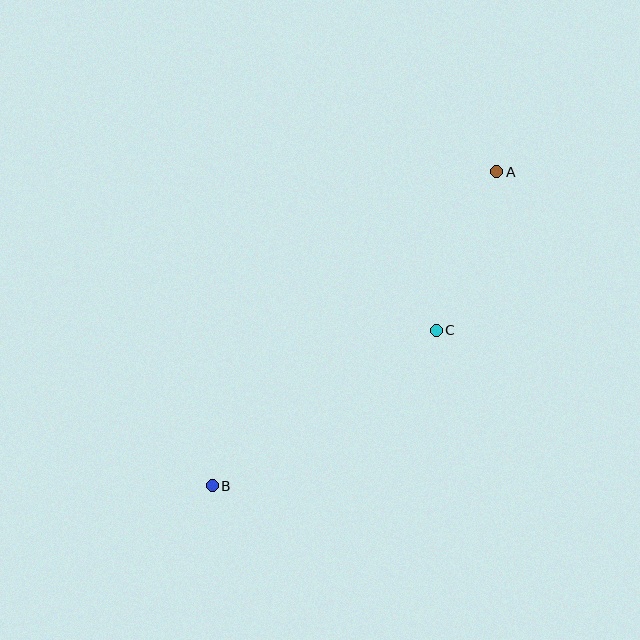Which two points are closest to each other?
Points A and C are closest to each other.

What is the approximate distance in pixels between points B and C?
The distance between B and C is approximately 273 pixels.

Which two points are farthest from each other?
Points A and B are farthest from each other.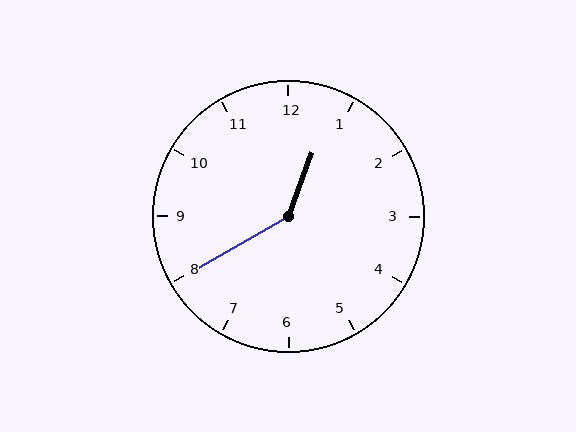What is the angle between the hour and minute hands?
Approximately 140 degrees.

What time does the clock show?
12:40.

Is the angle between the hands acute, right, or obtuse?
It is obtuse.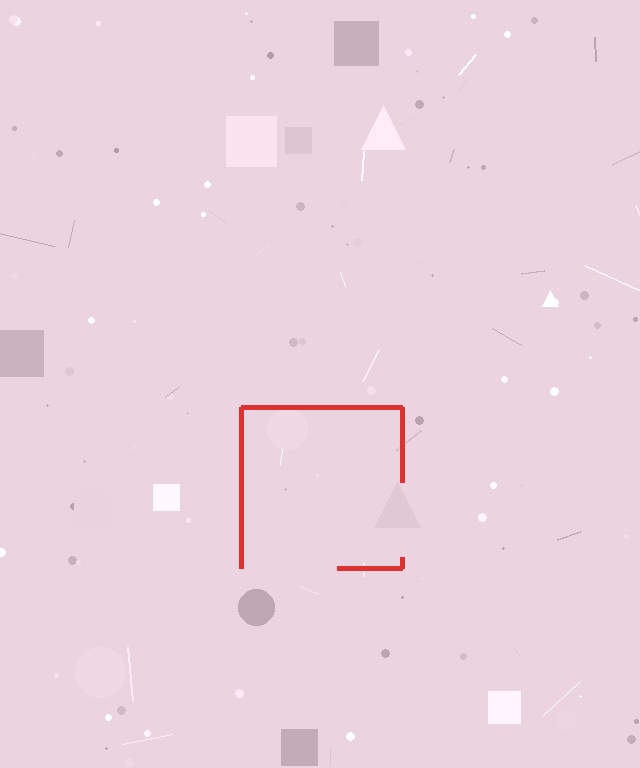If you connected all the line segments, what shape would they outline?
They would outline a square.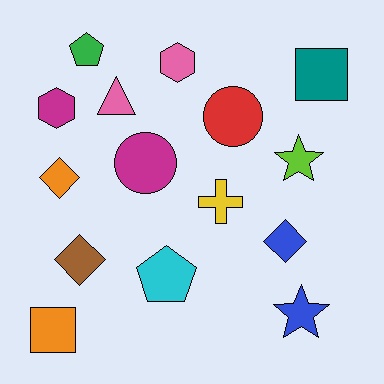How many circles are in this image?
There are 2 circles.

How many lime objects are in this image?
There is 1 lime object.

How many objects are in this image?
There are 15 objects.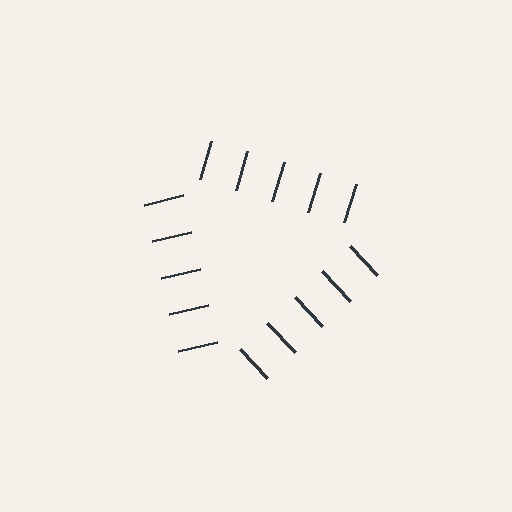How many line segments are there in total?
15 — 5 along each of the 3 edges.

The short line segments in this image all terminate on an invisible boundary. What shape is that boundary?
An illusory triangle — the line segments terminate on its edges but no continuous stroke is drawn.